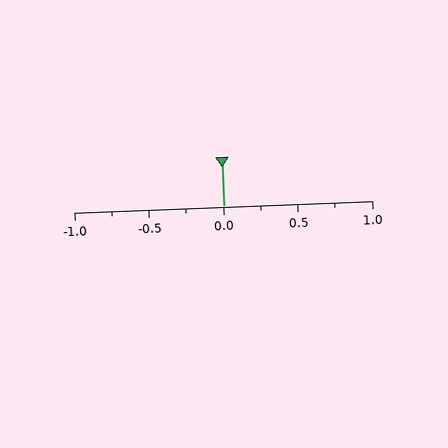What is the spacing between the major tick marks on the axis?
The major ticks are spaced 0.5 apart.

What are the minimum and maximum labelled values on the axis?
The axis runs from -1.0 to 1.0.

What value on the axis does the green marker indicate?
The marker indicates approximately 0.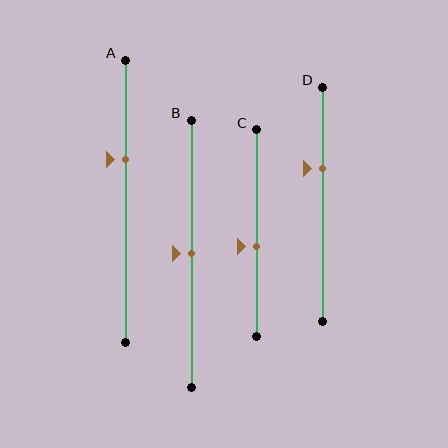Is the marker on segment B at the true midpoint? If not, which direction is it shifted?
Yes, the marker on segment B is at the true midpoint.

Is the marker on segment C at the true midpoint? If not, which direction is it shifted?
No, the marker on segment C is shifted downward by about 6% of the segment length.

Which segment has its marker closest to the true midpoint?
Segment B has its marker closest to the true midpoint.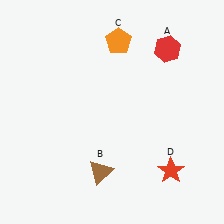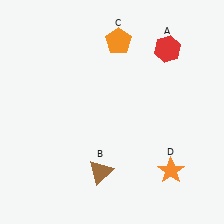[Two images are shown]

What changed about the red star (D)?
In Image 1, D is red. In Image 2, it changed to orange.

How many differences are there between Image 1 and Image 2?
There is 1 difference between the two images.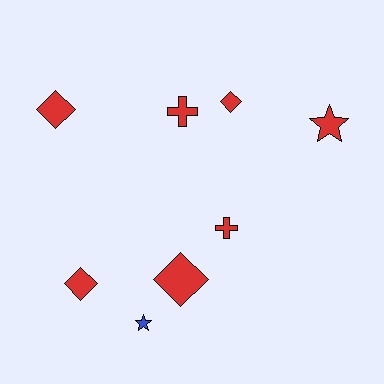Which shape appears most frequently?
Diamond, with 4 objects.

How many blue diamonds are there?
There are no blue diamonds.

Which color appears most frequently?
Red, with 7 objects.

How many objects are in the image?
There are 8 objects.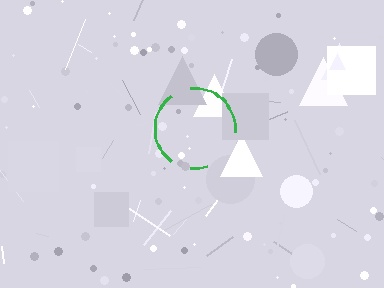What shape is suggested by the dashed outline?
The dashed outline suggests a circle.